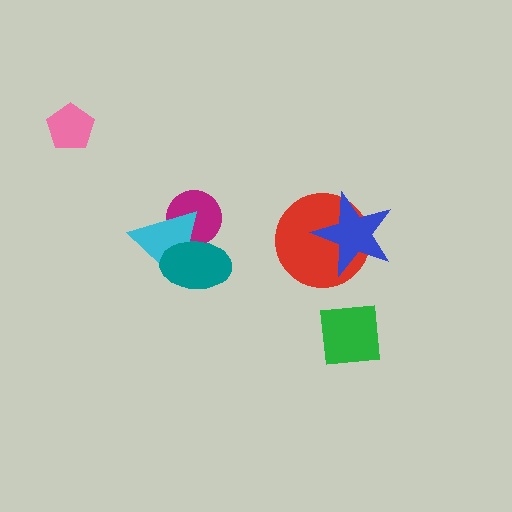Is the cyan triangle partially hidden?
Yes, it is partially covered by another shape.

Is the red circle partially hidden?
Yes, it is partially covered by another shape.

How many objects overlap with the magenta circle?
2 objects overlap with the magenta circle.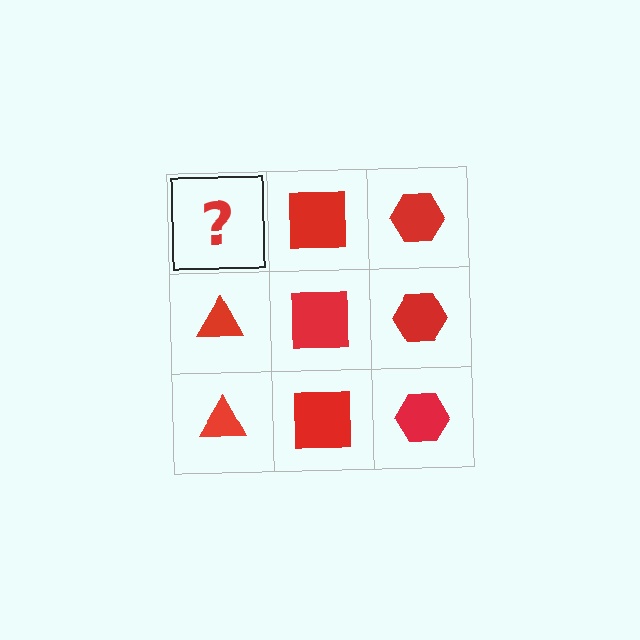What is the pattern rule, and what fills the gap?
The rule is that each column has a consistent shape. The gap should be filled with a red triangle.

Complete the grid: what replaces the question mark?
The question mark should be replaced with a red triangle.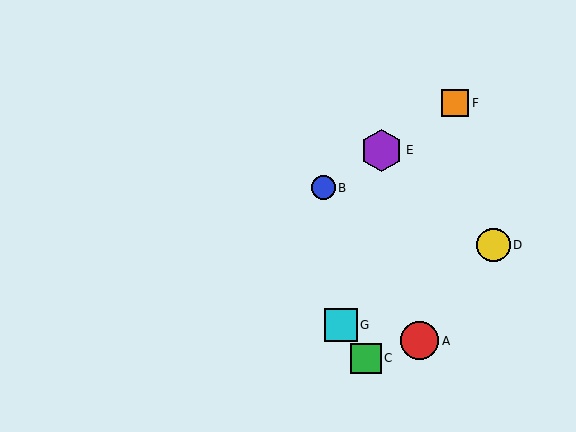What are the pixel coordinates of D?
Object D is at (493, 245).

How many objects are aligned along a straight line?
3 objects (B, E, F) are aligned along a straight line.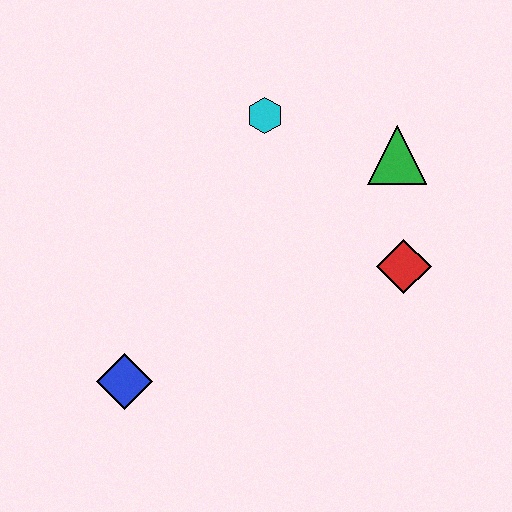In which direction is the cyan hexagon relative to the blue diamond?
The cyan hexagon is above the blue diamond.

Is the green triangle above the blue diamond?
Yes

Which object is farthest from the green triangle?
The blue diamond is farthest from the green triangle.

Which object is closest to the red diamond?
The green triangle is closest to the red diamond.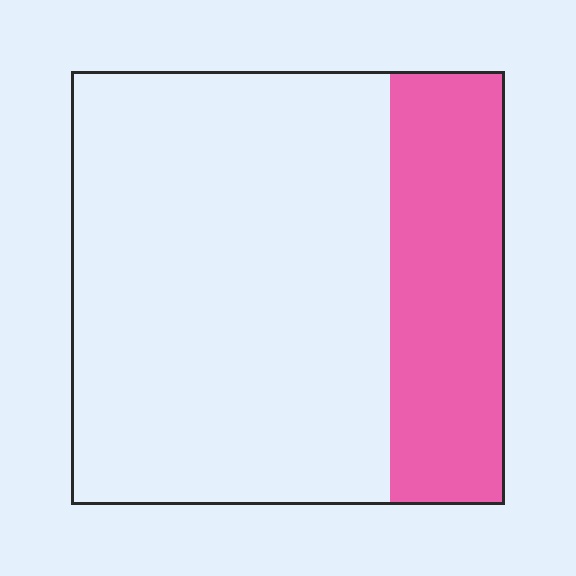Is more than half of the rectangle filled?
No.